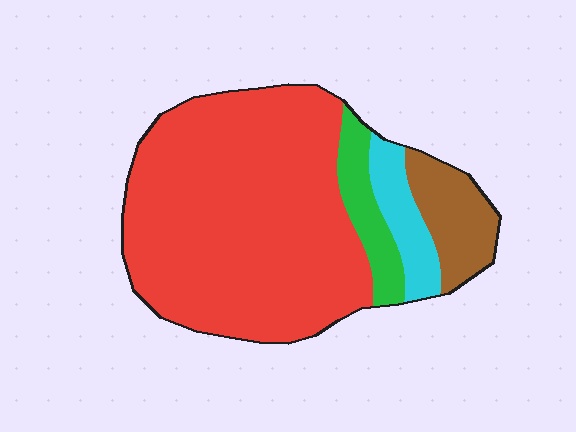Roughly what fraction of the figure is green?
Green takes up about one tenth (1/10) of the figure.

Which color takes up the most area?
Red, at roughly 70%.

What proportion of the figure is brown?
Brown takes up about one tenth (1/10) of the figure.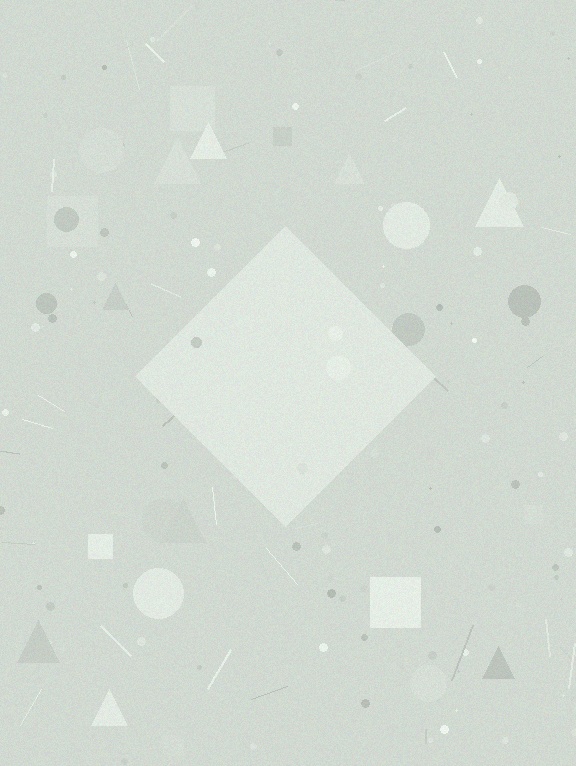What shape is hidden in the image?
A diamond is hidden in the image.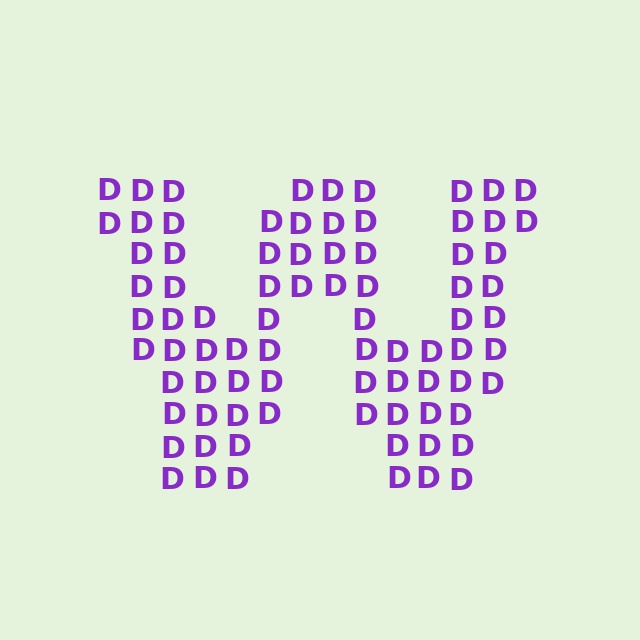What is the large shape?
The large shape is the letter W.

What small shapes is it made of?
It is made of small letter D's.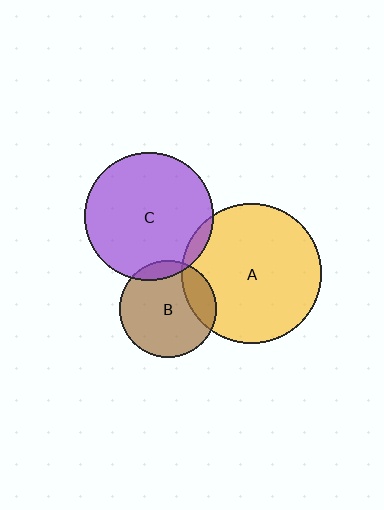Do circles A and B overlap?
Yes.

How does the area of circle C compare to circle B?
Approximately 1.7 times.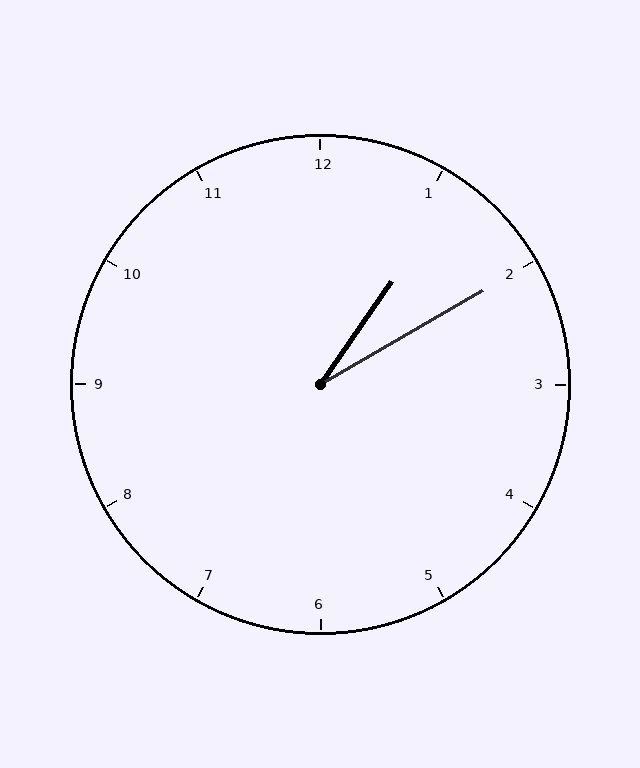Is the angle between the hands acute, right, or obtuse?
It is acute.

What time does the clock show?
1:10.